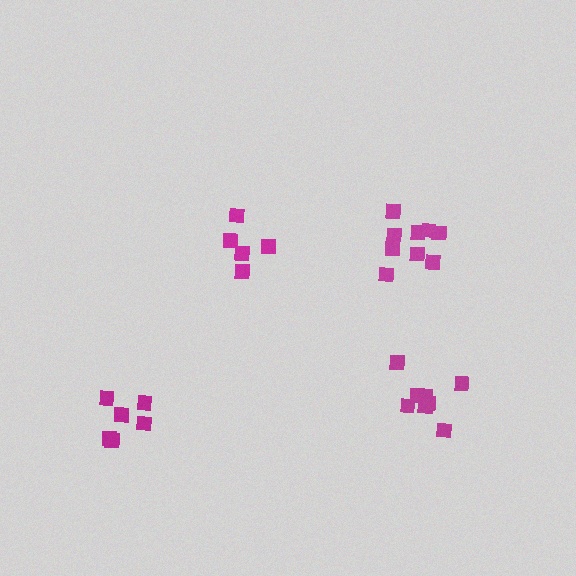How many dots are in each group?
Group 1: 5 dots, Group 2: 9 dots, Group 3: 9 dots, Group 4: 6 dots (29 total).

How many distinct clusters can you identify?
There are 4 distinct clusters.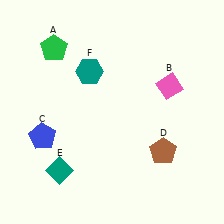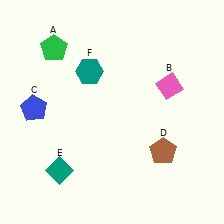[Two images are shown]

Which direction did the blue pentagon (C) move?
The blue pentagon (C) moved up.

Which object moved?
The blue pentagon (C) moved up.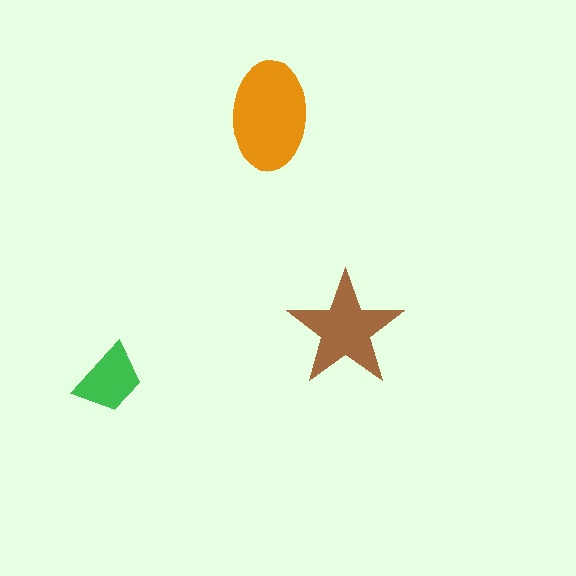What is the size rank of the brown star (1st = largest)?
2nd.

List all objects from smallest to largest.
The green trapezoid, the brown star, the orange ellipse.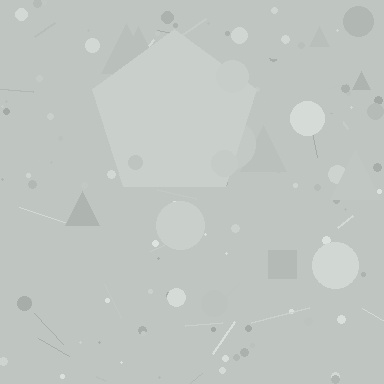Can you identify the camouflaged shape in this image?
The camouflaged shape is a pentagon.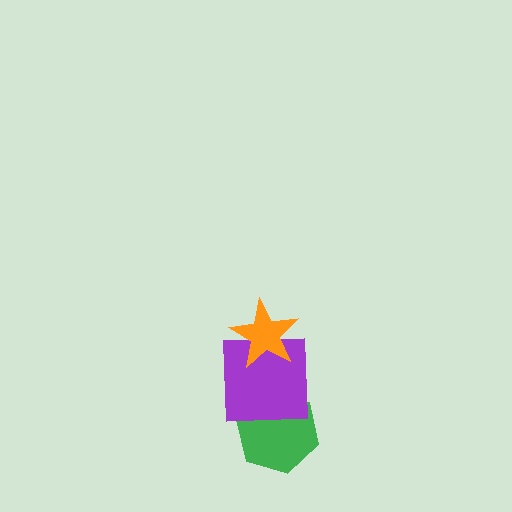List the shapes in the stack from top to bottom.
From top to bottom: the orange star, the purple square, the green hexagon.